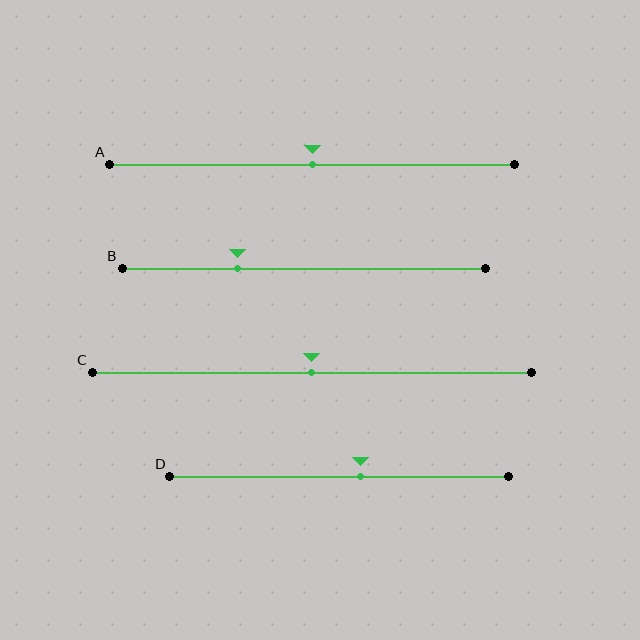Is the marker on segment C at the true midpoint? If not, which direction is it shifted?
Yes, the marker on segment C is at the true midpoint.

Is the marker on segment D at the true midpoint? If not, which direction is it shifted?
No, the marker on segment D is shifted to the right by about 6% of the segment length.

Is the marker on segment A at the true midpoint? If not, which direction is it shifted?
Yes, the marker on segment A is at the true midpoint.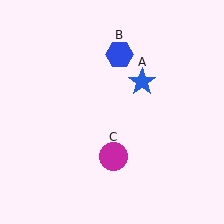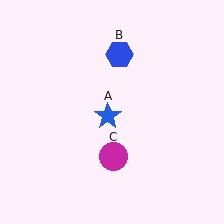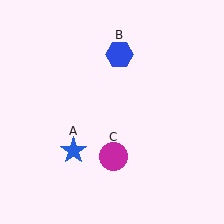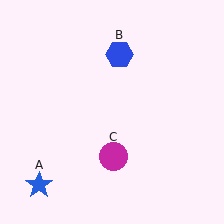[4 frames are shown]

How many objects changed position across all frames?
1 object changed position: blue star (object A).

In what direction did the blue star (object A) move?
The blue star (object A) moved down and to the left.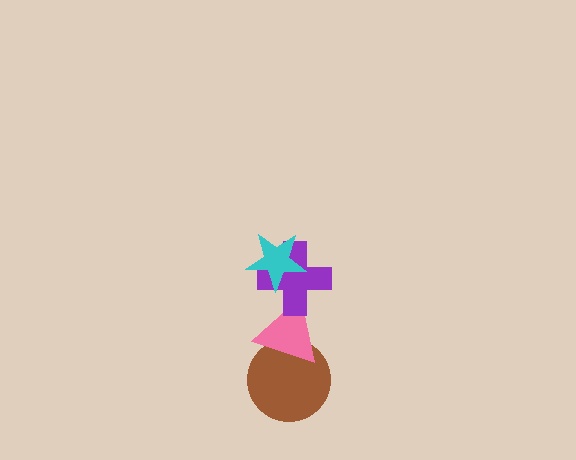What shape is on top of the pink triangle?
The purple cross is on top of the pink triangle.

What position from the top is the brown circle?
The brown circle is 4th from the top.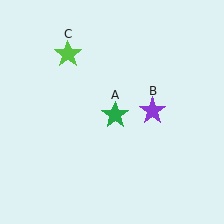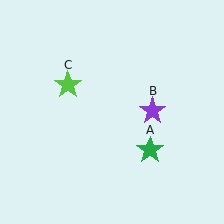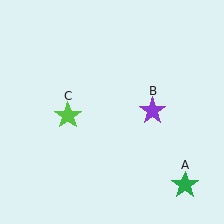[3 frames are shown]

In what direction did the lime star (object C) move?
The lime star (object C) moved down.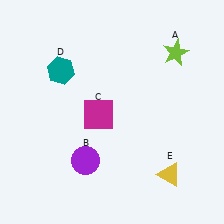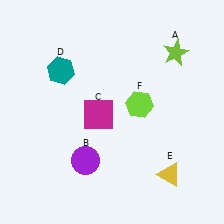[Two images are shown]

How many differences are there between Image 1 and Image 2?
There is 1 difference between the two images.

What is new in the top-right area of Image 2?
A lime hexagon (F) was added in the top-right area of Image 2.